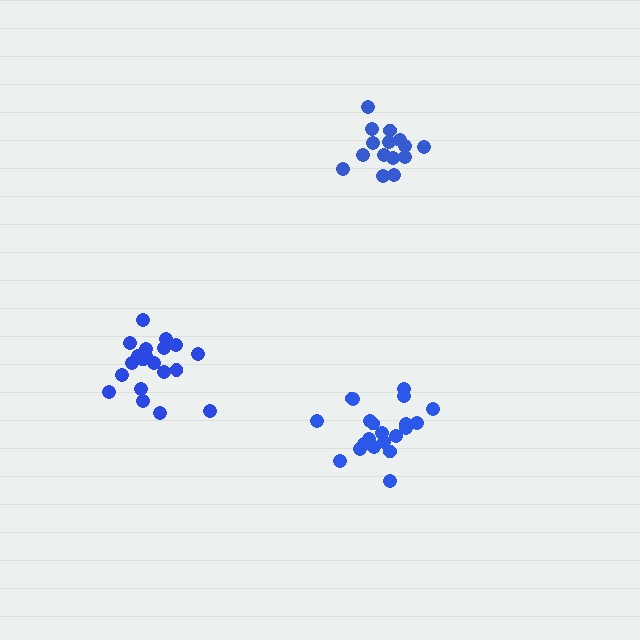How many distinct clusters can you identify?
There are 3 distinct clusters.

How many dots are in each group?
Group 1: 20 dots, Group 2: 21 dots, Group 3: 15 dots (56 total).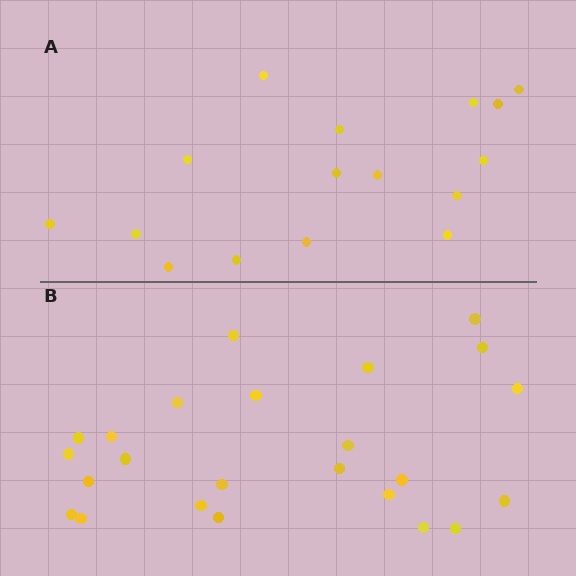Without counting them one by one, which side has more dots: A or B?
Region B (the bottom region) has more dots.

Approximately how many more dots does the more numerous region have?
Region B has roughly 8 or so more dots than region A.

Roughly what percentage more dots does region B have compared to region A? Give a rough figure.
About 50% more.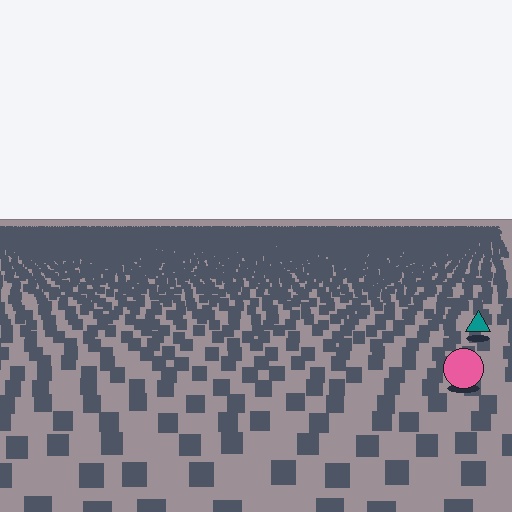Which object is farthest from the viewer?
The teal triangle is farthest from the viewer. It appears smaller and the ground texture around it is denser.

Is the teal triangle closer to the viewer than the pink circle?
No. The pink circle is closer — you can tell from the texture gradient: the ground texture is coarser near it.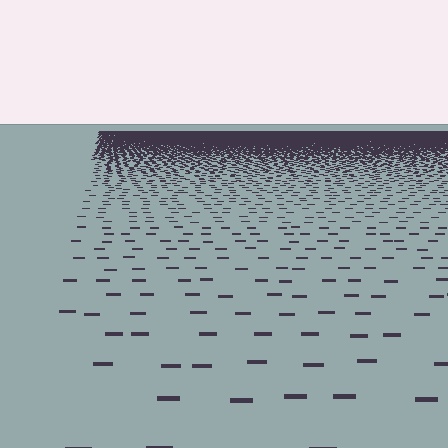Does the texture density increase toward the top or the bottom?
Density increases toward the top.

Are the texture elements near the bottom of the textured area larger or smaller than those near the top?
Larger. Near the bottom, elements are closer to the viewer and appear at a bigger on-screen size.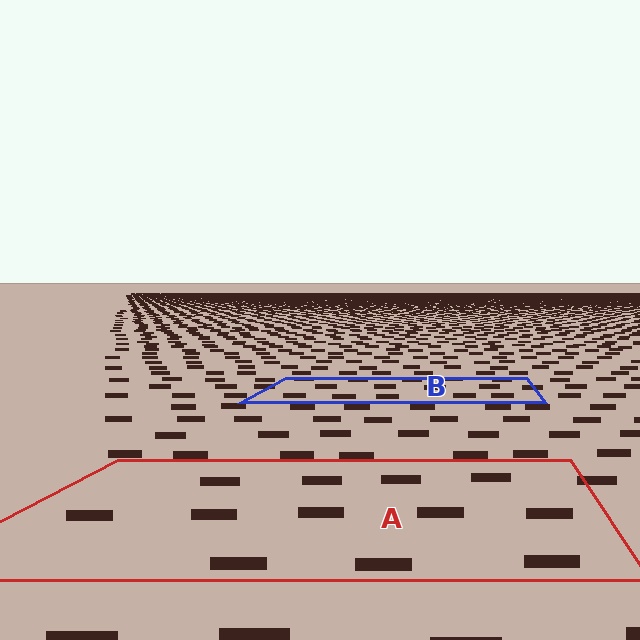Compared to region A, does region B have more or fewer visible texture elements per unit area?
Region B has more texture elements per unit area — they are packed more densely because it is farther away.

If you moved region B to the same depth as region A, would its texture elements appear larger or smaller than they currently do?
They would appear larger. At a closer depth, the same texture elements are projected at a bigger on-screen size.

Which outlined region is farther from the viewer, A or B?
Region B is farther from the viewer — the texture elements inside it appear smaller and more densely packed.